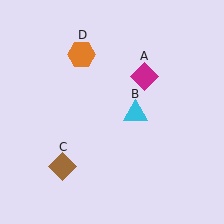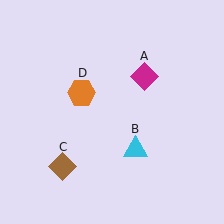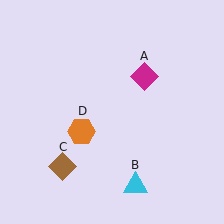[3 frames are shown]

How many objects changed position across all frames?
2 objects changed position: cyan triangle (object B), orange hexagon (object D).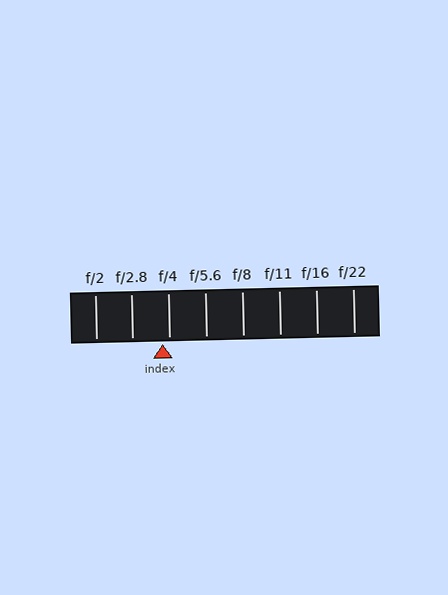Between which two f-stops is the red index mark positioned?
The index mark is between f/2.8 and f/4.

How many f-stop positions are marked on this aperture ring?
There are 8 f-stop positions marked.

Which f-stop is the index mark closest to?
The index mark is closest to f/4.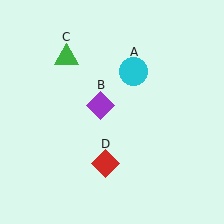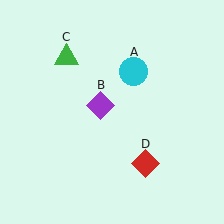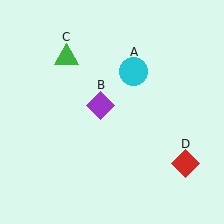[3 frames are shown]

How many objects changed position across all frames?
1 object changed position: red diamond (object D).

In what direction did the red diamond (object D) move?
The red diamond (object D) moved right.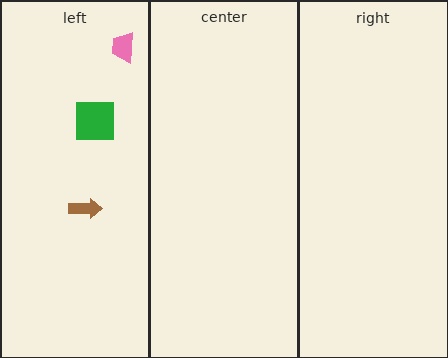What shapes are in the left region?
The green square, the pink trapezoid, the brown arrow.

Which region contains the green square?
The left region.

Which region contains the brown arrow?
The left region.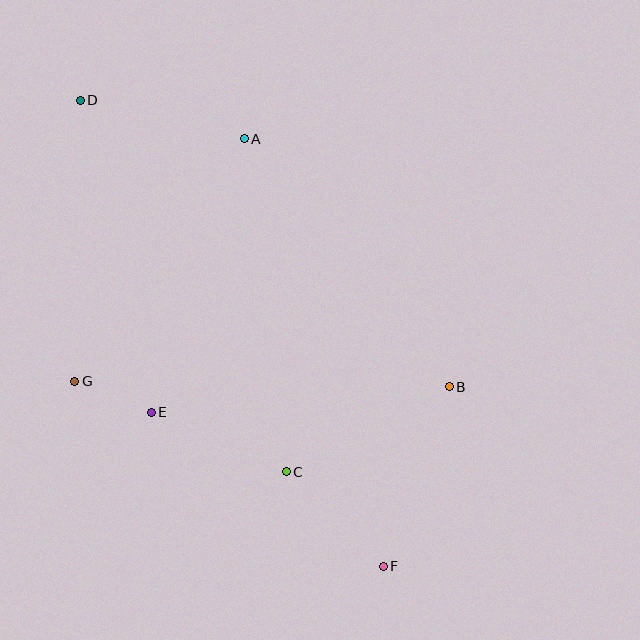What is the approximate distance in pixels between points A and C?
The distance between A and C is approximately 336 pixels.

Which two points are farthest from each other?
Points D and F are farthest from each other.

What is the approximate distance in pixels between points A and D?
The distance between A and D is approximately 168 pixels.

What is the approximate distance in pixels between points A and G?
The distance between A and G is approximately 296 pixels.